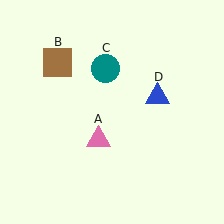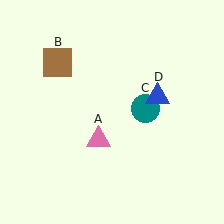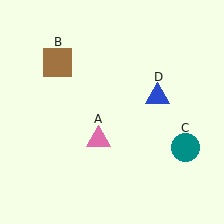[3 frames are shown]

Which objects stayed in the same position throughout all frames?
Pink triangle (object A) and brown square (object B) and blue triangle (object D) remained stationary.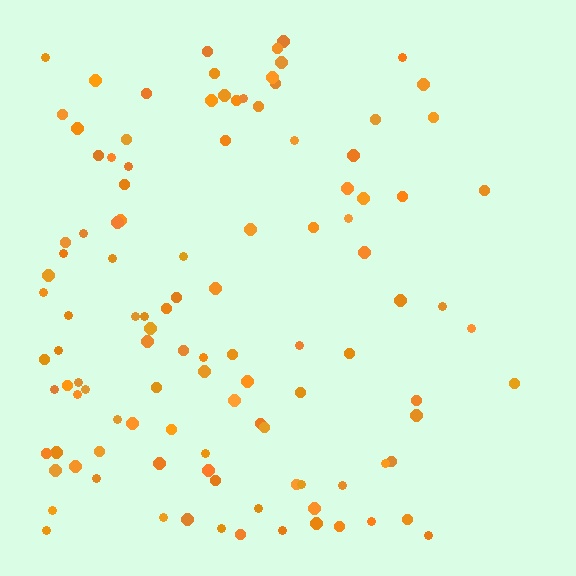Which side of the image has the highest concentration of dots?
The left.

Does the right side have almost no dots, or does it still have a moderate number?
Still a moderate number, just noticeably fewer than the left.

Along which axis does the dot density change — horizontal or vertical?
Horizontal.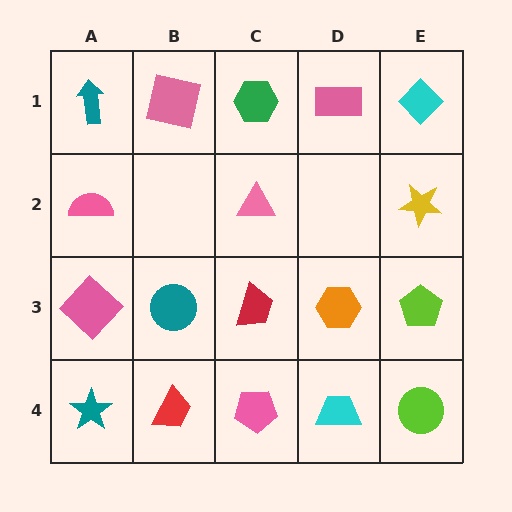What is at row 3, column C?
A red trapezoid.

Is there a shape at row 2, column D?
No, that cell is empty.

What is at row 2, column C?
A pink triangle.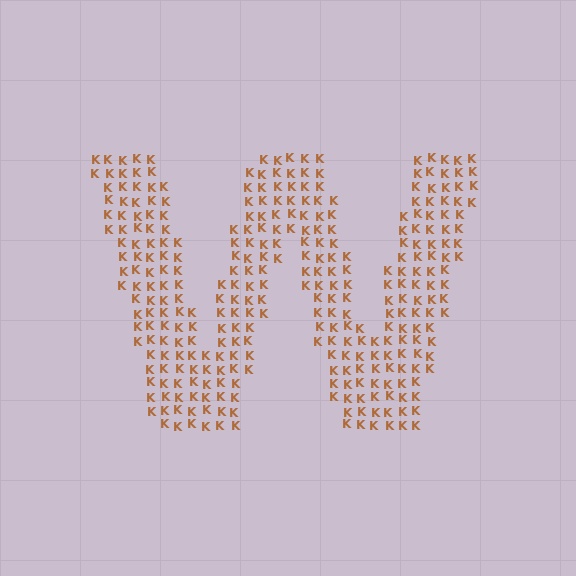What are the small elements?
The small elements are letter K's.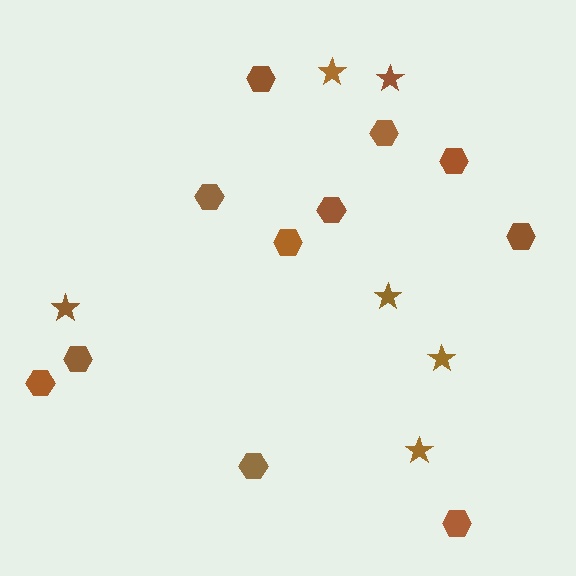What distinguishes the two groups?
There are 2 groups: one group of hexagons (11) and one group of stars (6).